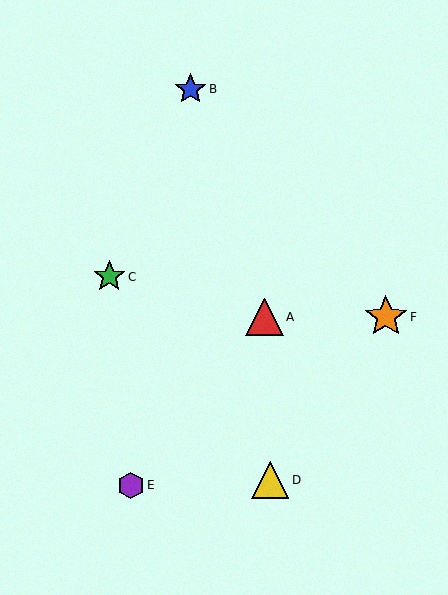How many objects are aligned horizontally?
2 objects (A, F) are aligned horizontally.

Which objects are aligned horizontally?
Objects A, F are aligned horizontally.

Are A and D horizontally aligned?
No, A is at y≈317 and D is at y≈480.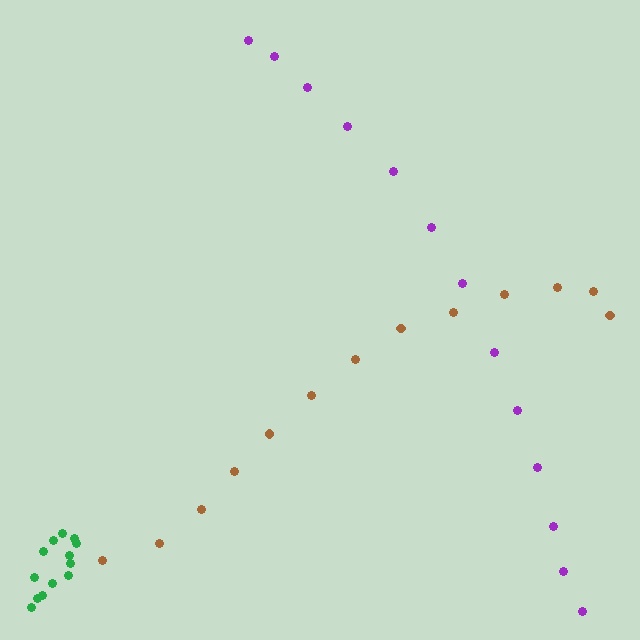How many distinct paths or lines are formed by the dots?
There are 3 distinct paths.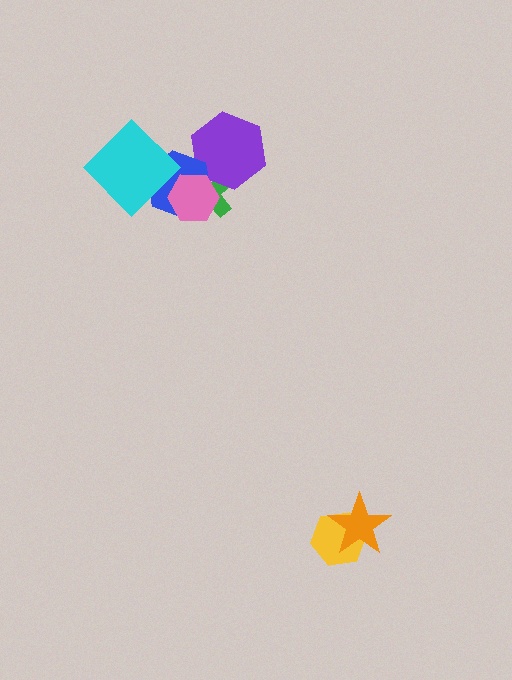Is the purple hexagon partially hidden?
Yes, it is partially covered by another shape.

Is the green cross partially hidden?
Yes, it is partially covered by another shape.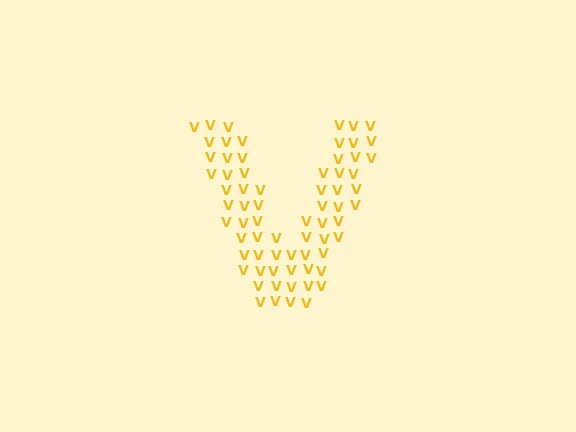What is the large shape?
The large shape is the letter V.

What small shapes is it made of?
It is made of small letter V's.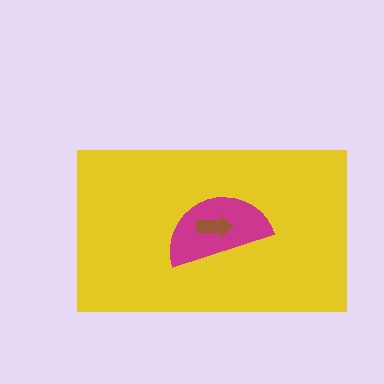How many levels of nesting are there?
3.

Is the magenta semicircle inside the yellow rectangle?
Yes.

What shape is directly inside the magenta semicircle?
The brown arrow.